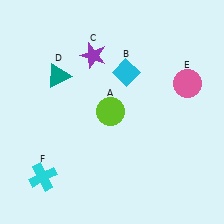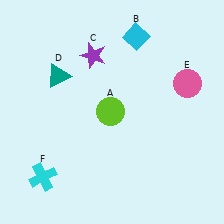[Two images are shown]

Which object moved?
The cyan diamond (B) moved up.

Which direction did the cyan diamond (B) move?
The cyan diamond (B) moved up.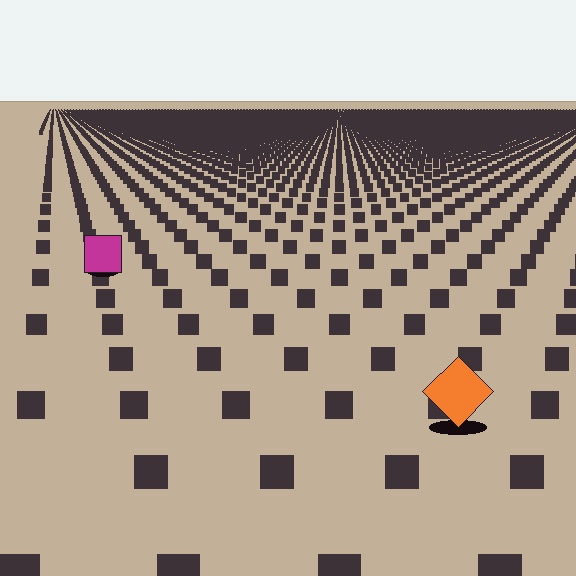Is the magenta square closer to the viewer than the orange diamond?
No. The orange diamond is closer — you can tell from the texture gradient: the ground texture is coarser near it.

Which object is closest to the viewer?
The orange diamond is closest. The texture marks near it are larger and more spread out.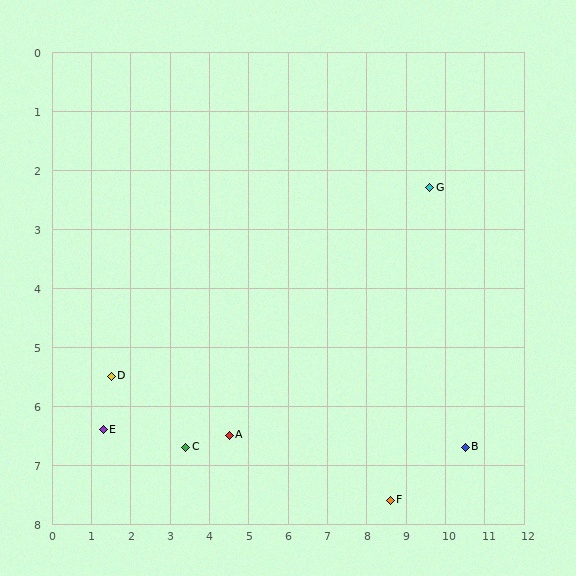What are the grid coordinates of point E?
Point E is at approximately (1.3, 6.4).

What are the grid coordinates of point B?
Point B is at approximately (10.5, 6.7).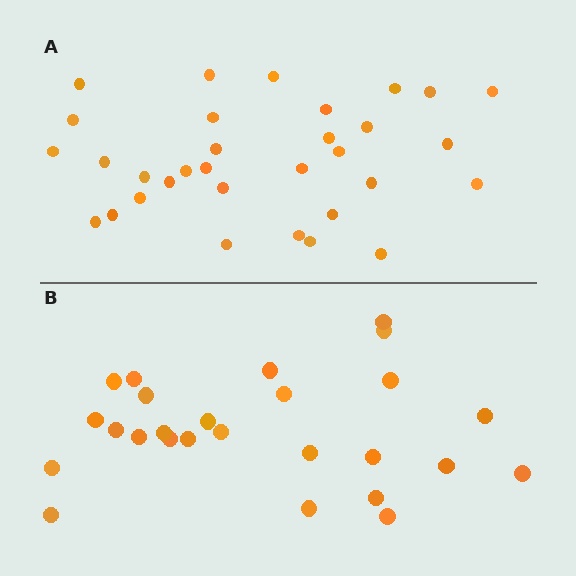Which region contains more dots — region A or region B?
Region A (the top region) has more dots.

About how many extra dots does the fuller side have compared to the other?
Region A has about 6 more dots than region B.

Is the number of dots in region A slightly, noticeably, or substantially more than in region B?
Region A has only slightly more — the two regions are fairly close. The ratio is roughly 1.2 to 1.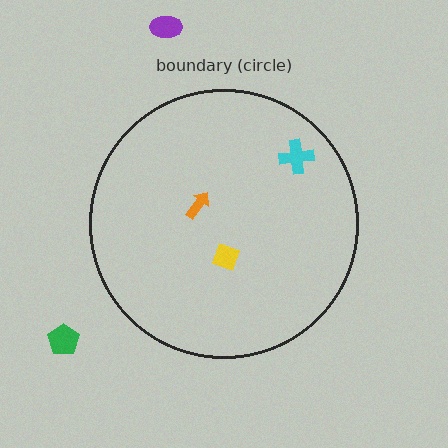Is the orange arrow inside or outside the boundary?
Inside.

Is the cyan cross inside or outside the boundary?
Inside.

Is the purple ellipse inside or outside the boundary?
Outside.